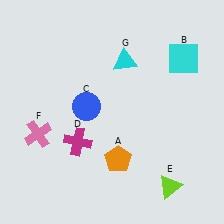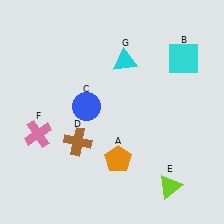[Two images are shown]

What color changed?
The cross (D) changed from magenta in Image 1 to brown in Image 2.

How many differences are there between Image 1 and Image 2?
There is 1 difference between the two images.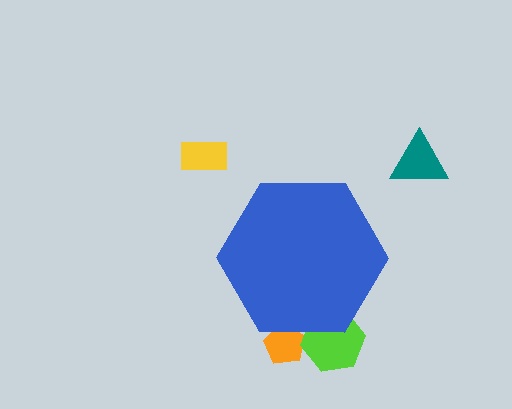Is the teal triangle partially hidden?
No, the teal triangle is fully visible.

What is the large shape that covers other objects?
A blue hexagon.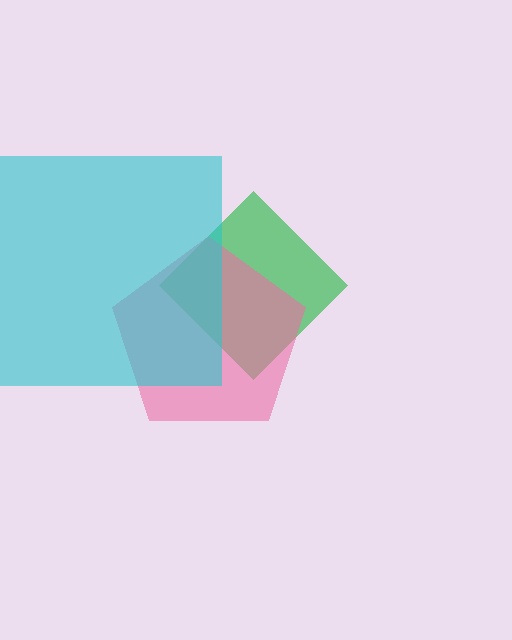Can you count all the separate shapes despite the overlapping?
Yes, there are 3 separate shapes.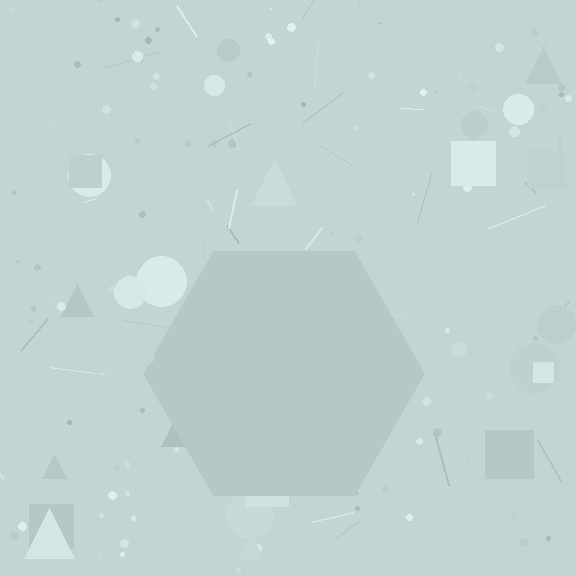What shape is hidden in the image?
A hexagon is hidden in the image.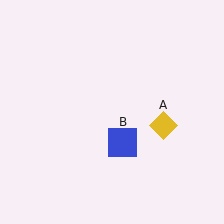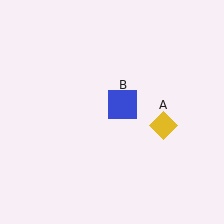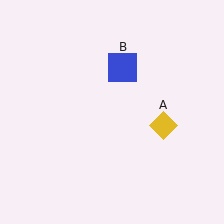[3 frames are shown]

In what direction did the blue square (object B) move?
The blue square (object B) moved up.